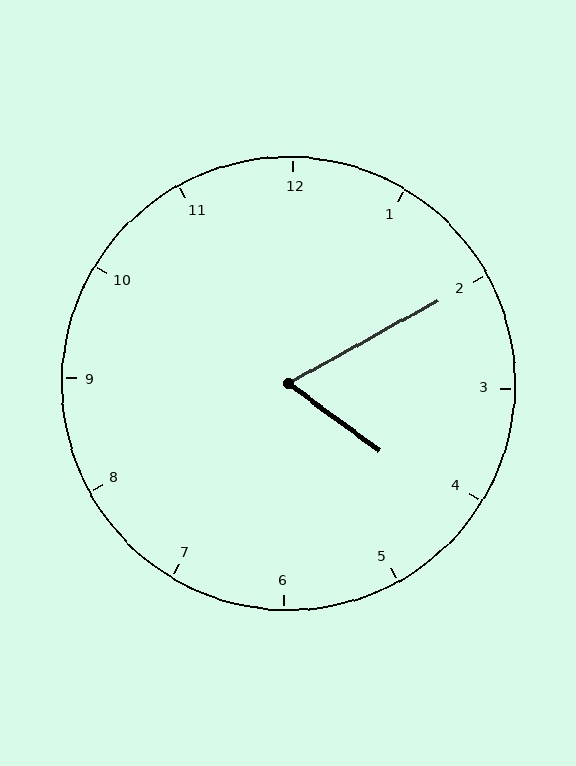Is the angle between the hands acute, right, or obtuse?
It is acute.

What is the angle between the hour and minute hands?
Approximately 65 degrees.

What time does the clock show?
4:10.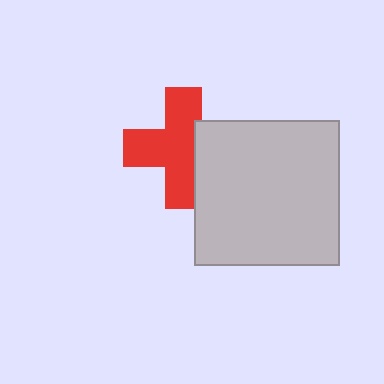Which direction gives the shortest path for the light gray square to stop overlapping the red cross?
Moving right gives the shortest separation.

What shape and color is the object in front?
The object in front is a light gray square.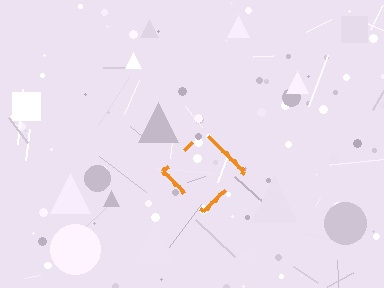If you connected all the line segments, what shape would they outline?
They would outline a diamond.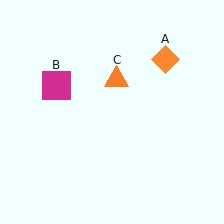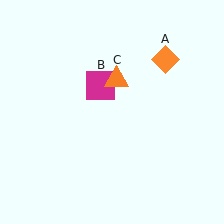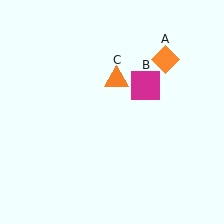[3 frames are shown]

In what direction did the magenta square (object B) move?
The magenta square (object B) moved right.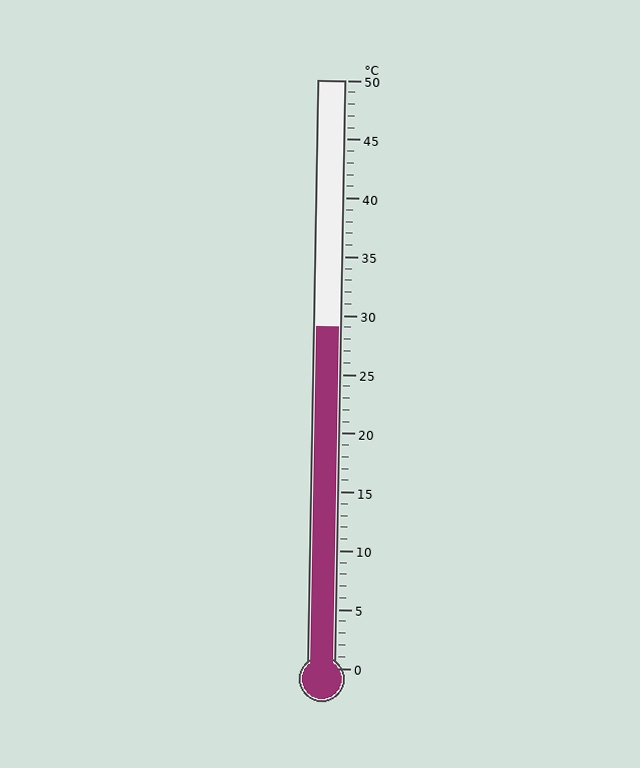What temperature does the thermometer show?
The thermometer shows approximately 29°C.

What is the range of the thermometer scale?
The thermometer scale ranges from 0°C to 50°C.